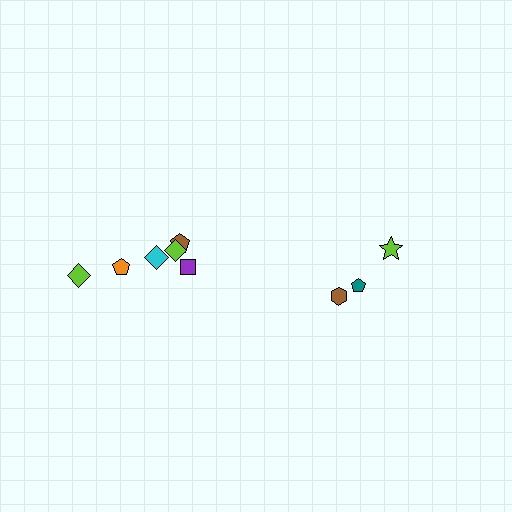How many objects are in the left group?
There are 6 objects.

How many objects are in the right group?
There are 3 objects.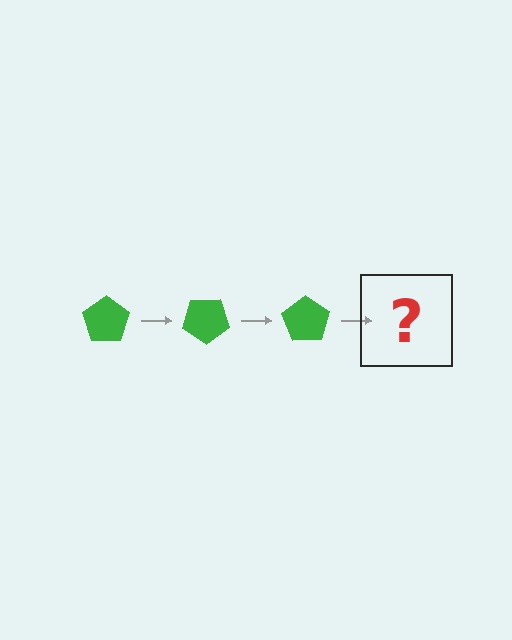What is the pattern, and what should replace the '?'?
The pattern is that the pentagon rotates 35 degrees each step. The '?' should be a green pentagon rotated 105 degrees.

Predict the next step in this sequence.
The next step is a green pentagon rotated 105 degrees.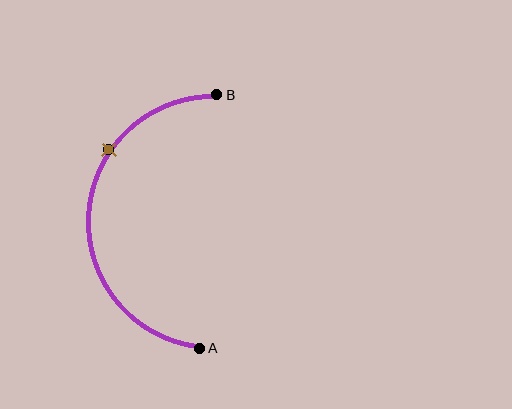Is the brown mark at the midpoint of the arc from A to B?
No. The brown mark lies on the arc but is closer to endpoint B. The arc midpoint would be at the point on the curve equidistant along the arc from both A and B.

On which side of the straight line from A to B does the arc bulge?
The arc bulges to the left of the straight line connecting A and B.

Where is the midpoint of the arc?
The arc midpoint is the point on the curve farthest from the straight line joining A and B. It sits to the left of that line.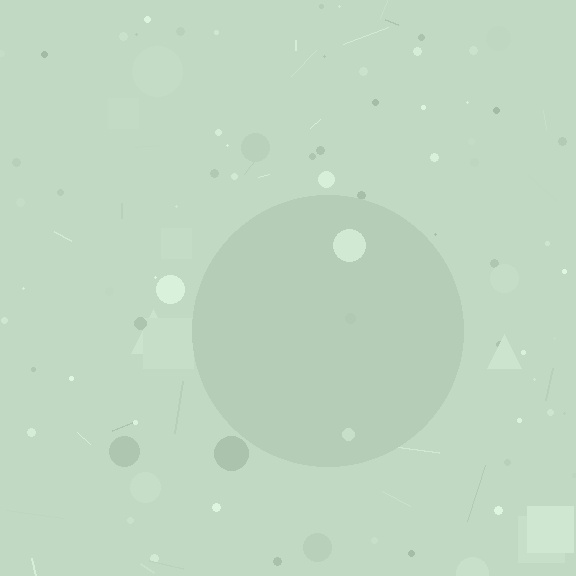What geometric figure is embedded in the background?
A circle is embedded in the background.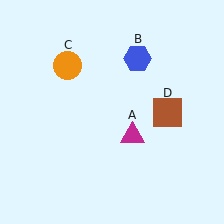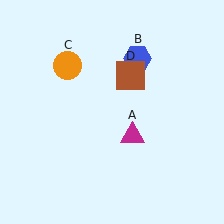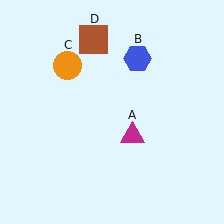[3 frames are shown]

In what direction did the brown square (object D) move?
The brown square (object D) moved up and to the left.